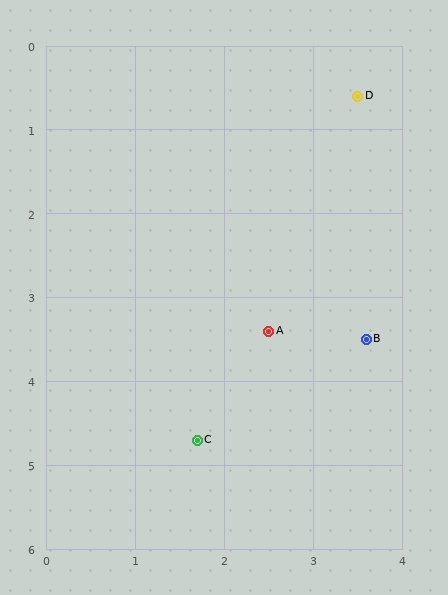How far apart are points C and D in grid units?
Points C and D are about 4.5 grid units apart.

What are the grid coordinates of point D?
Point D is at approximately (3.5, 0.6).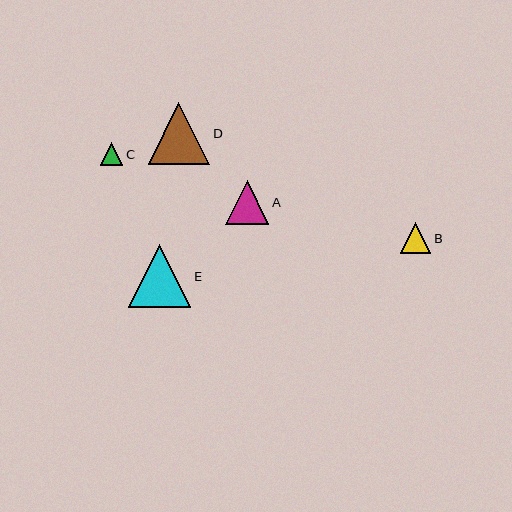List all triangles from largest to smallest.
From largest to smallest: E, D, A, B, C.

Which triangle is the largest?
Triangle E is the largest with a size of approximately 63 pixels.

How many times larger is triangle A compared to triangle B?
Triangle A is approximately 1.4 times the size of triangle B.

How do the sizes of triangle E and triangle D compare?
Triangle E and triangle D are approximately the same size.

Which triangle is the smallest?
Triangle C is the smallest with a size of approximately 22 pixels.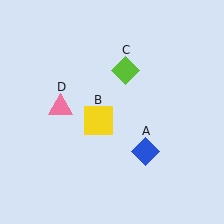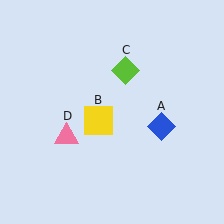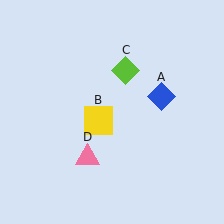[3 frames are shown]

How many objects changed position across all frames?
2 objects changed position: blue diamond (object A), pink triangle (object D).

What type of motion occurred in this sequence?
The blue diamond (object A), pink triangle (object D) rotated counterclockwise around the center of the scene.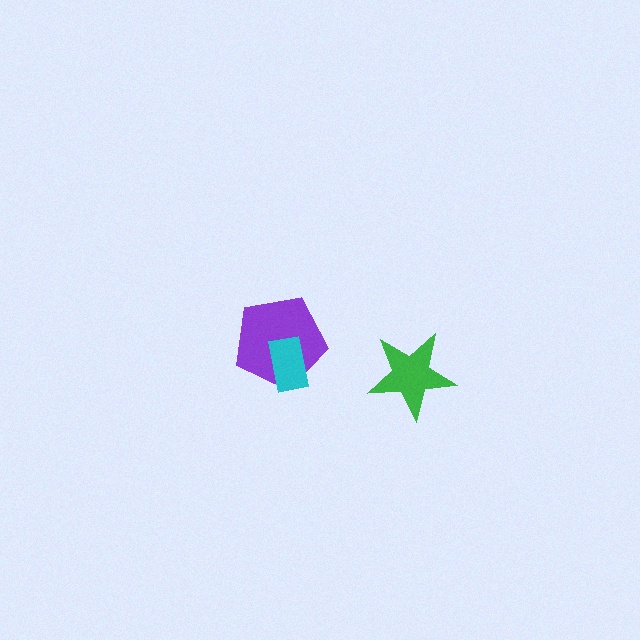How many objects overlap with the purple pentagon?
1 object overlaps with the purple pentagon.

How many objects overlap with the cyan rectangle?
1 object overlaps with the cyan rectangle.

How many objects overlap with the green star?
0 objects overlap with the green star.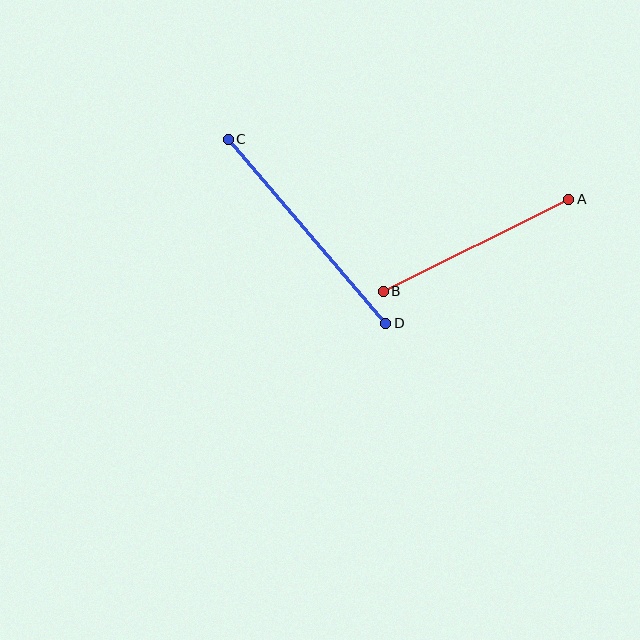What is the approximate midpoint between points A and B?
The midpoint is at approximately (476, 245) pixels.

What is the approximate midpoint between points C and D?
The midpoint is at approximately (307, 231) pixels.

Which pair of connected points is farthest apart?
Points C and D are farthest apart.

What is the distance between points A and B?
The distance is approximately 207 pixels.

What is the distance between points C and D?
The distance is approximately 242 pixels.